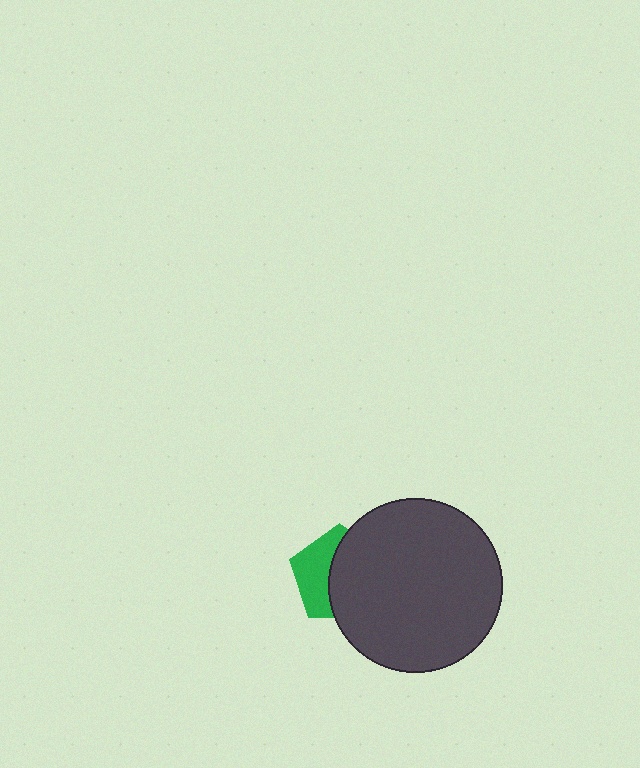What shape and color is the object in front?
The object in front is a dark gray circle.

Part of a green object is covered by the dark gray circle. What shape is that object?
It is a pentagon.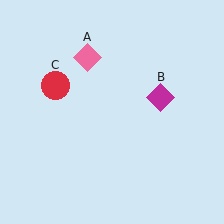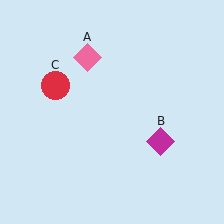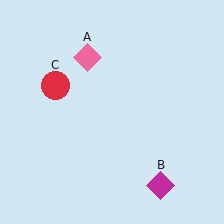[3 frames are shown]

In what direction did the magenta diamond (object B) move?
The magenta diamond (object B) moved down.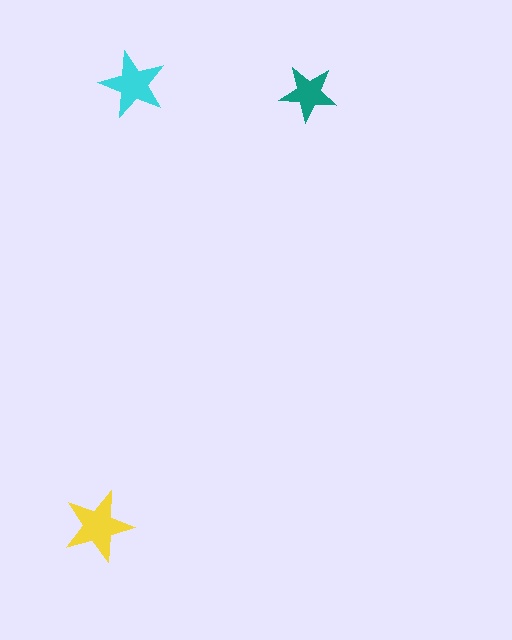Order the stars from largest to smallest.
the yellow one, the cyan one, the teal one.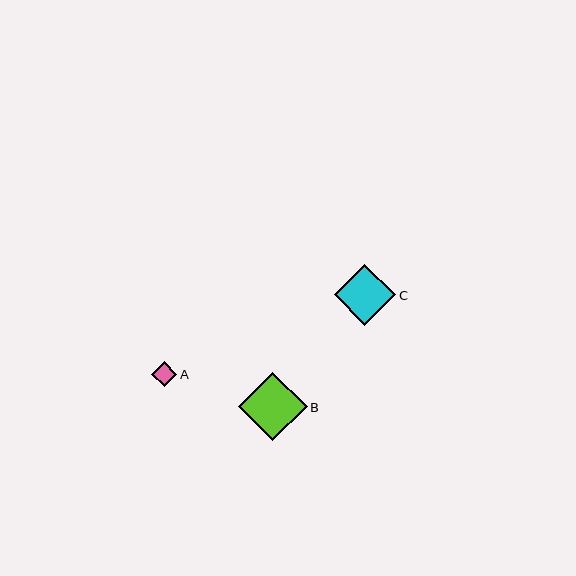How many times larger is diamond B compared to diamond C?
Diamond B is approximately 1.1 times the size of diamond C.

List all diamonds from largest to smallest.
From largest to smallest: B, C, A.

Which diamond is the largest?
Diamond B is the largest with a size of approximately 69 pixels.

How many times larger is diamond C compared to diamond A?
Diamond C is approximately 2.5 times the size of diamond A.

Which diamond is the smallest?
Diamond A is the smallest with a size of approximately 25 pixels.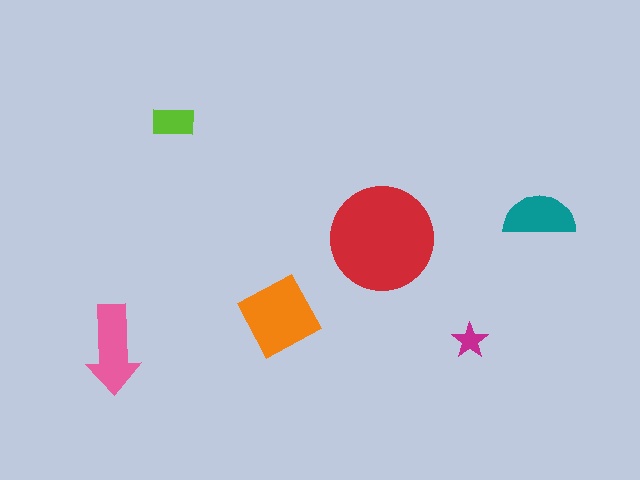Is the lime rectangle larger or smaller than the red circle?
Smaller.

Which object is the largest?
The red circle.